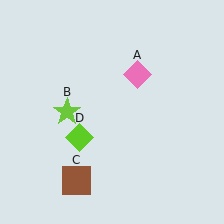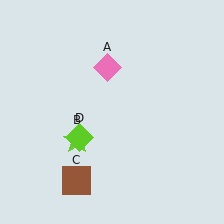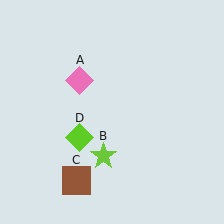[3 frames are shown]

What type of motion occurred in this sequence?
The pink diamond (object A), lime star (object B) rotated counterclockwise around the center of the scene.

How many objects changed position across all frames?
2 objects changed position: pink diamond (object A), lime star (object B).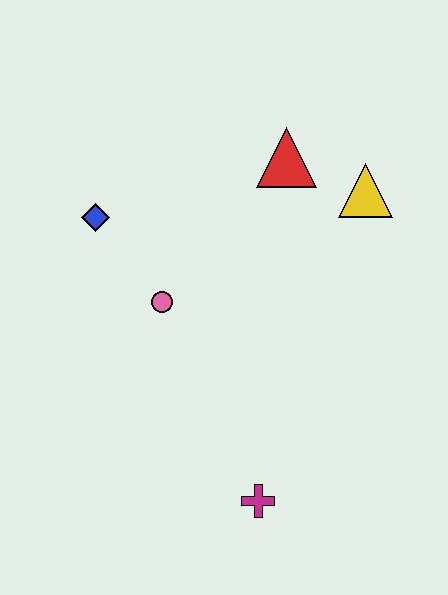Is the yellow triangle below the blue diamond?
No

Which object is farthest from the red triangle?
The magenta cross is farthest from the red triangle.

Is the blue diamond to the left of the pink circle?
Yes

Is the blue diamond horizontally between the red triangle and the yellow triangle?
No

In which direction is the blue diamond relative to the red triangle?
The blue diamond is to the left of the red triangle.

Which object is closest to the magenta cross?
The pink circle is closest to the magenta cross.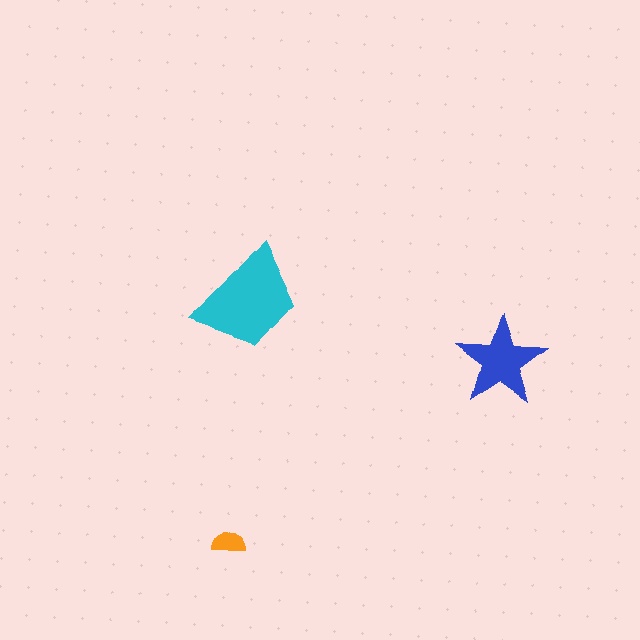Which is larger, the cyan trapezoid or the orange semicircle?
The cyan trapezoid.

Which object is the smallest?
The orange semicircle.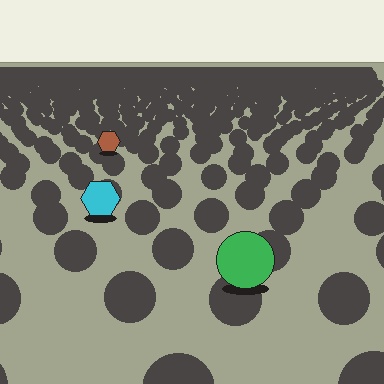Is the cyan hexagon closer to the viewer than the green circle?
No. The green circle is closer — you can tell from the texture gradient: the ground texture is coarser near it.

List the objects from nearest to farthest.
From nearest to farthest: the green circle, the cyan hexagon, the brown hexagon.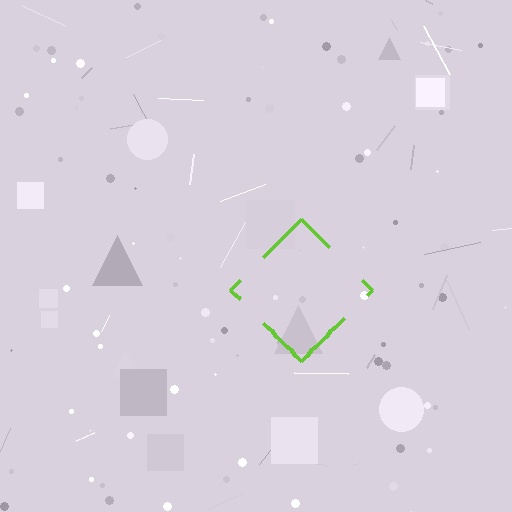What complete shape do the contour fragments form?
The contour fragments form a diamond.